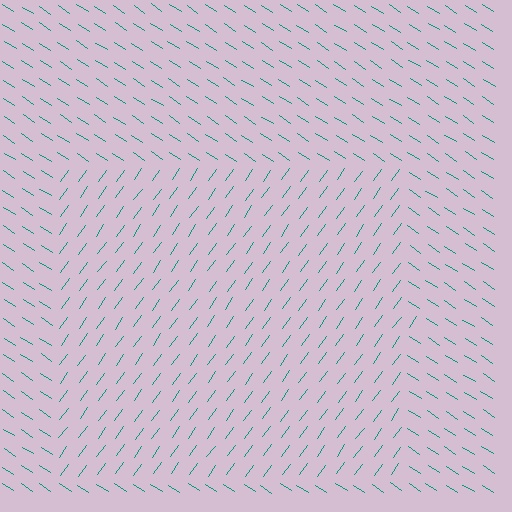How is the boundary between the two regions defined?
The boundary is defined purely by a change in line orientation (approximately 88 degrees difference). All lines are the same color and thickness.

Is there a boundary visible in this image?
Yes, there is a texture boundary formed by a change in line orientation.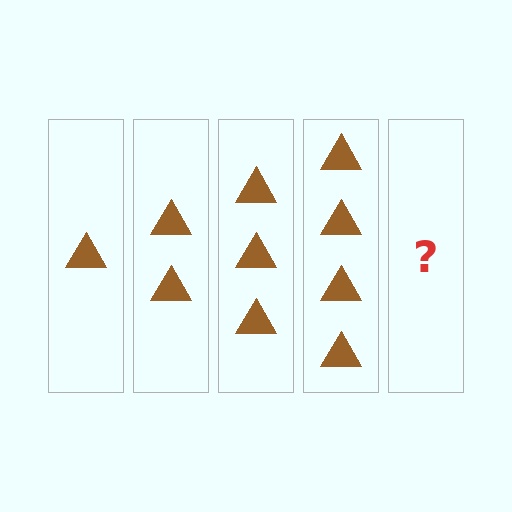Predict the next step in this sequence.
The next step is 5 triangles.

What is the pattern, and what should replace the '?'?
The pattern is that each step adds one more triangle. The '?' should be 5 triangles.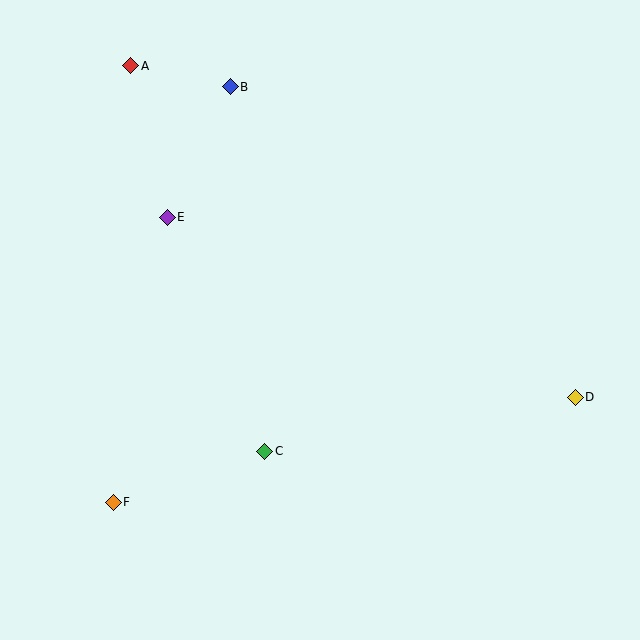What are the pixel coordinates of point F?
Point F is at (113, 502).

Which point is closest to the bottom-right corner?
Point D is closest to the bottom-right corner.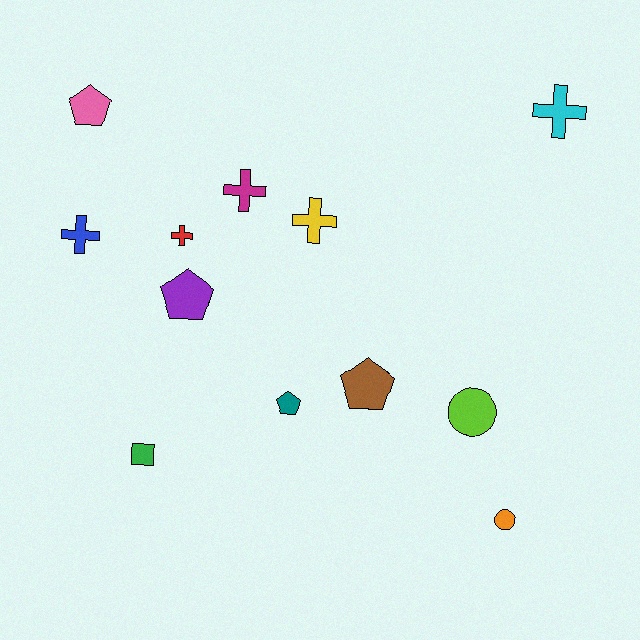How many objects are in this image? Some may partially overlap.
There are 12 objects.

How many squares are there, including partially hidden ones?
There is 1 square.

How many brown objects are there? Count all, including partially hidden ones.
There is 1 brown object.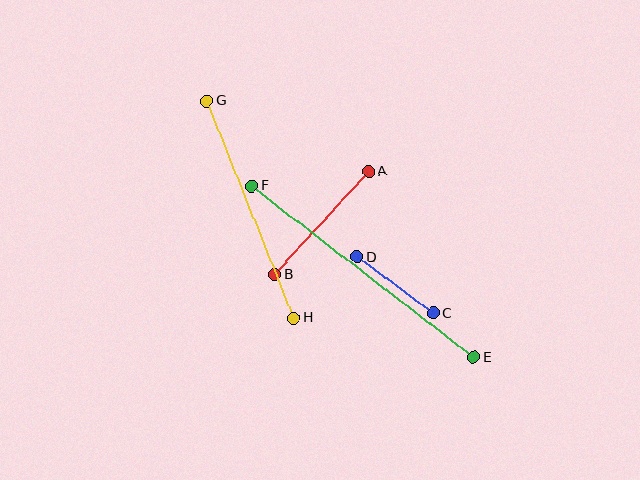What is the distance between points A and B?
The distance is approximately 140 pixels.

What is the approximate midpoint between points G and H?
The midpoint is at approximately (250, 209) pixels.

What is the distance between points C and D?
The distance is approximately 95 pixels.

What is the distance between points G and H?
The distance is approximately 234 pixels.